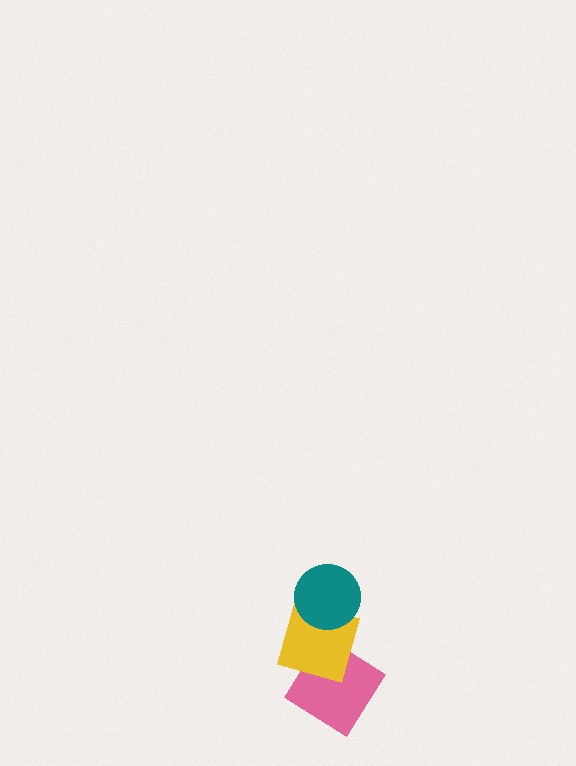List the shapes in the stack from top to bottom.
From top to bottom: the teal circle, the yellow square, the pink diamond.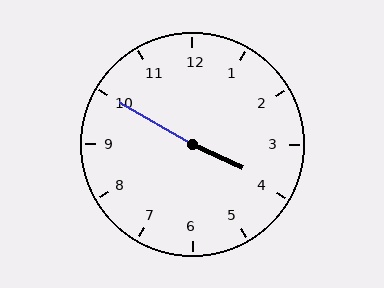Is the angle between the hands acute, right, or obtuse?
It is obtuse.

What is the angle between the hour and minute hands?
Approximately 175 degrees.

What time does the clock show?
3:50.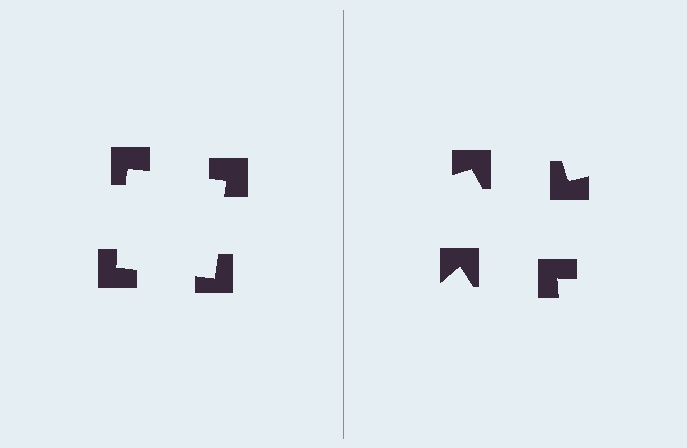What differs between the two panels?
The notched squares are positioned identically on both sides; only the wedge orientations differ. On the left they align to a square; on the right they are misaligned.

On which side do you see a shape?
An illusory square appears on the left side. On the right side the wedge cuts are rotated, so no coherent shape forms.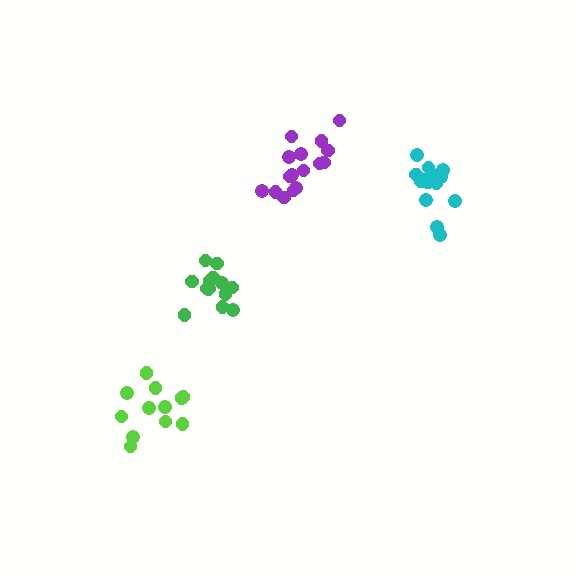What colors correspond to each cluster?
The clusters are colored: green, lime, cyan, purple.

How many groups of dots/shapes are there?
There are 4 groups.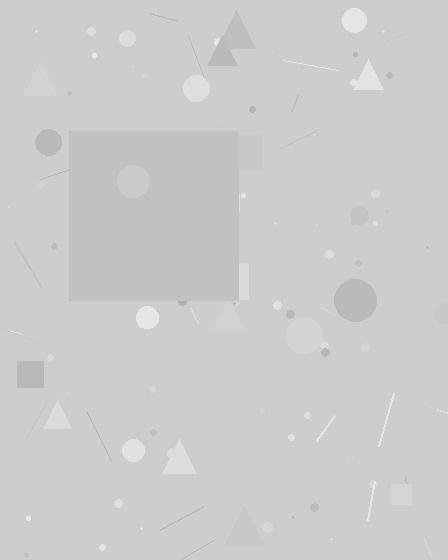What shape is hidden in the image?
A square is hidden in the image.